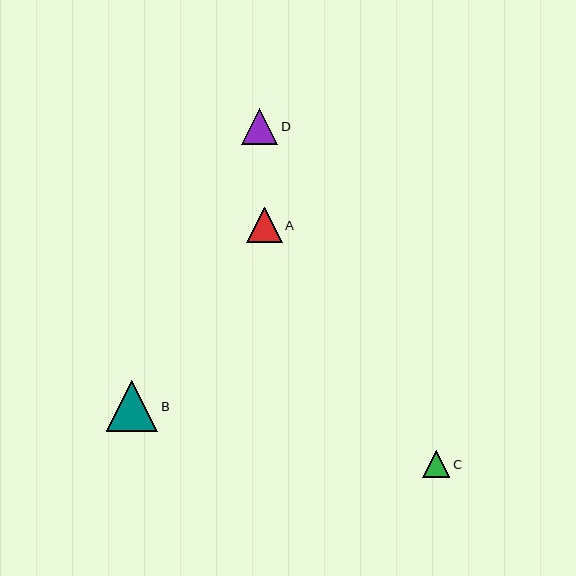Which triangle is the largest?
Triangle B is the largest with a size of approximately 52 pixels.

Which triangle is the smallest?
Triangle C is the smallest with a size of approximately 27 pixels.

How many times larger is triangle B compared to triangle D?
Triangle B is approximately 1.4 times the size of triangle D.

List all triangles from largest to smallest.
From largest to smallest: B, D, A, C.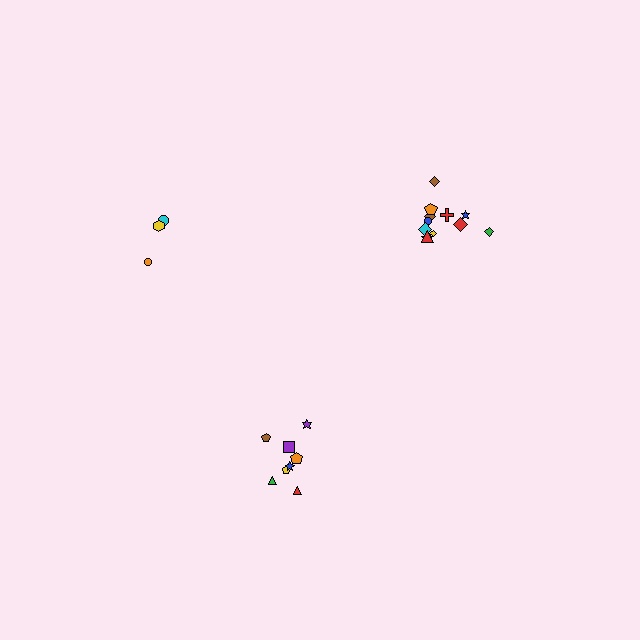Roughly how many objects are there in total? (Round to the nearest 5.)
Roughly 25 objects in total.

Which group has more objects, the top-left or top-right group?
The top-right group.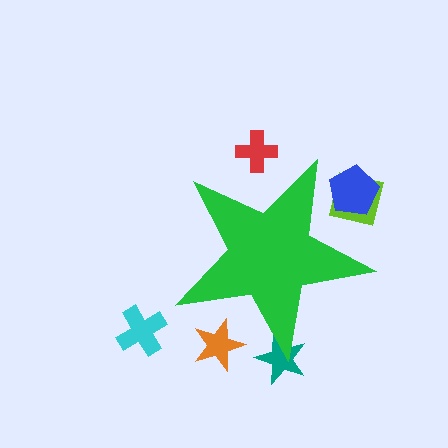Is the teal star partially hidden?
Yes, the teal star is partially hidden behind the green star.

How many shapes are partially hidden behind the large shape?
5 shapes are partially hidden.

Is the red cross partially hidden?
Yes, the red cross is partially hidden behind the green star.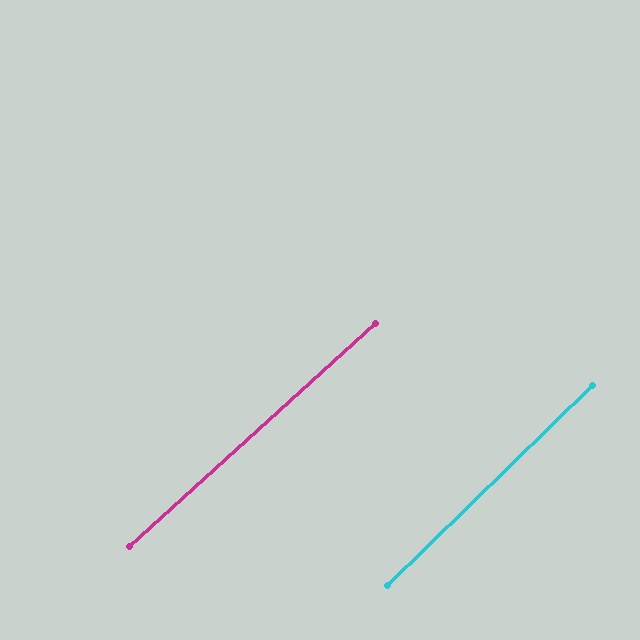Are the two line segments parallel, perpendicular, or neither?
Parallel — their directions differ by only 1.9°.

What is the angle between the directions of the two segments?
Approximately 2 degrees.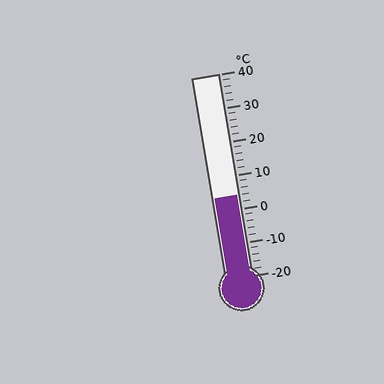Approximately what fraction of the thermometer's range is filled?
The thermometer is filled to approximately 40% of its range.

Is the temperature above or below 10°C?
The temperature is below 10°C.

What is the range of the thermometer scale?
The thermometer scale ranges from -20°C to 40°C.